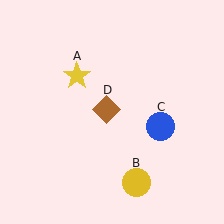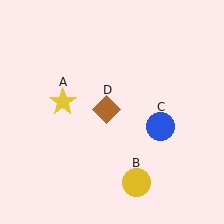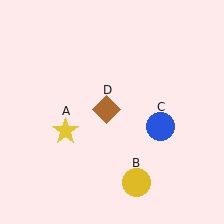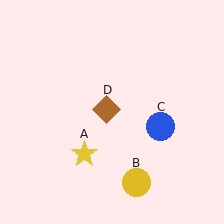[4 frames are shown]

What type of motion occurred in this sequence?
The yellow star (object A) rotated counterclockwise around the center of the scene.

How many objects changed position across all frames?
1 object changed position: yellow star (object A).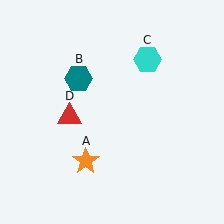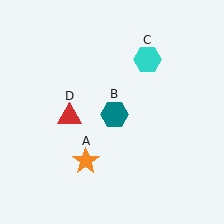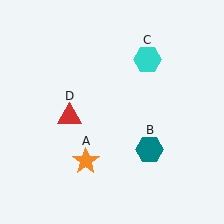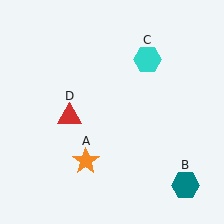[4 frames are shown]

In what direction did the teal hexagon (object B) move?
The teal hexagon (object B) moved down and to the right.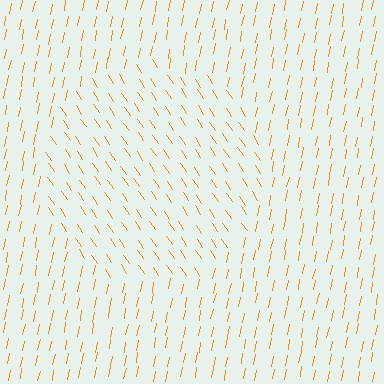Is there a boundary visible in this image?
Yes, there is a texture boundary formed by a change in line orientation.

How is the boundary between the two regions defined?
The boundary is defined purely by a change in line orientation (approximately 45 degrees difference). All lines are the same color and thickness.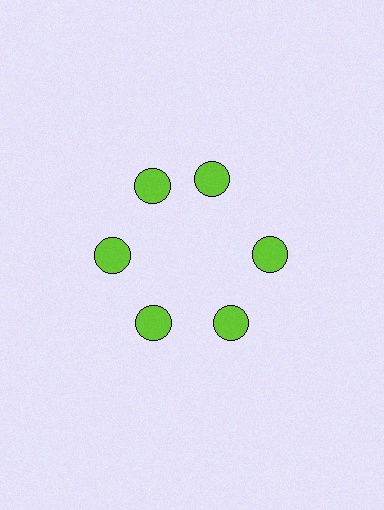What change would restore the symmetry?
The symmetry would be restored by rotating it back into even spacing with its neighbors so that all 6 circles sit at equal angles and equal distance from the center.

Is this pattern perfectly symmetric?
No. The 6 lime circles are arranged in a ring, but one element near the 1 o'clock position is rotated out of alignment along the ring, breaking the 6-fold rotational symmetry.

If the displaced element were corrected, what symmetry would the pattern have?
It would have 6-fold rotational symmetry — the pattern would map onto itself every 60 degrees.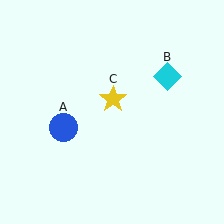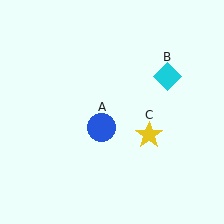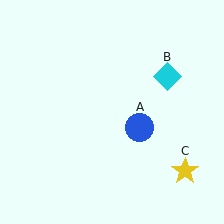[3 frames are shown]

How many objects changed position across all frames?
2 objects changed position: blue circle (object A), yellow star (object C).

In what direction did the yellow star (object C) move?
The yellow star (object C) moved down and to the right.